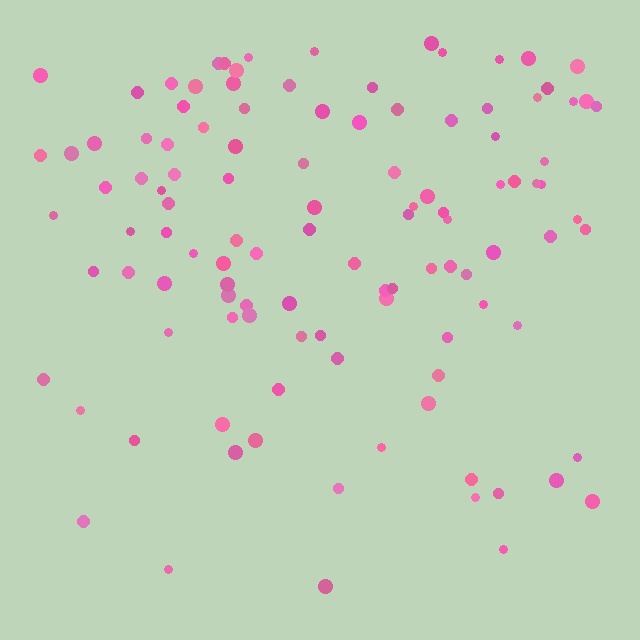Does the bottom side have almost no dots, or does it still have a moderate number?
Still a moderate number, just noticeably fewer than the top.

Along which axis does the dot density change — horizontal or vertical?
Vertical.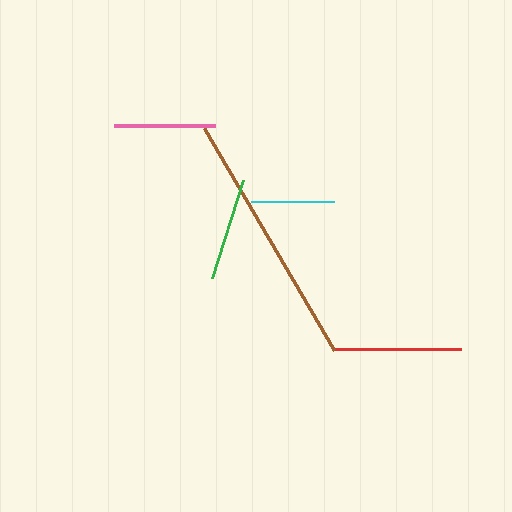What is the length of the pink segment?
The pink segment is approximately 101 pixels long.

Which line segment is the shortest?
The cyan line is the shortest at approximately 83 pixels.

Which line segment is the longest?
The brown line is the longest at approximately 257 pixels.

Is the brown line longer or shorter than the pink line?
The brown line is longer than the pink line.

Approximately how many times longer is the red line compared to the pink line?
The red line is approximately 1.3 times the length of the pink line.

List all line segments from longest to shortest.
From longest to shortest: brown, red, green, pink, cyan.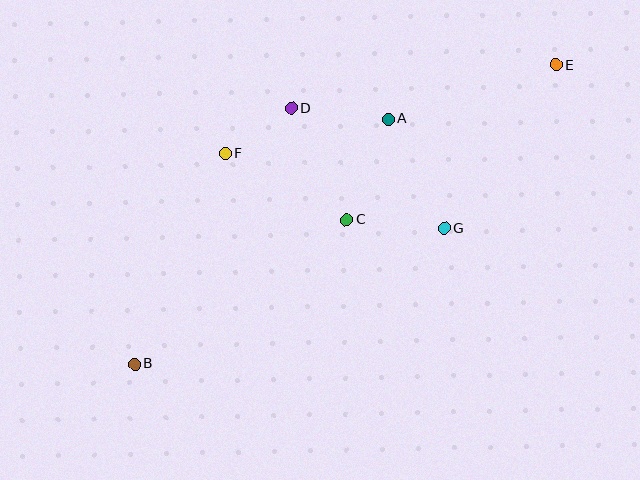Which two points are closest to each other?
Points D and F are closest to each other.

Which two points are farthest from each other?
Points B and E are farthest from each other.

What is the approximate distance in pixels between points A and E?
The distance between A and E is approximately 177 pixels.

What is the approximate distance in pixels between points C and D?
The distance between C and D is approximately 124 pixels.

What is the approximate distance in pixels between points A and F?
The distance between A and F is approximately 166 pixels.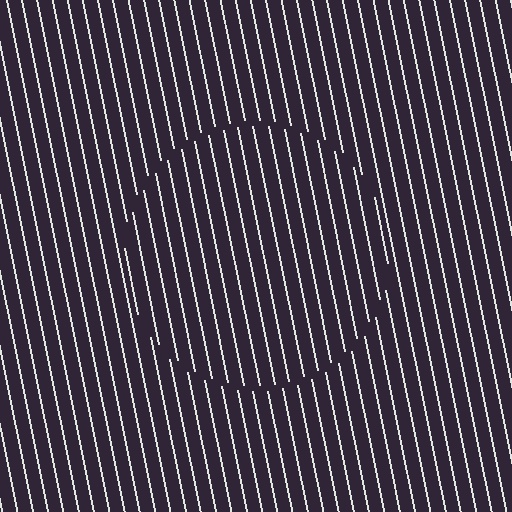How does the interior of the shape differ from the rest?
The interior of the shape contains the same grating, shifted by half a period — the contour is defined by the phase discontinuity where line-ends from the inner and outer gratings abut.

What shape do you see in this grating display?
An illusory circle. The interior of the shape contains the same grating, shifted by half a period — the contour is defined by the phase discontinuity where line-ends from the inner and outer gratings abut.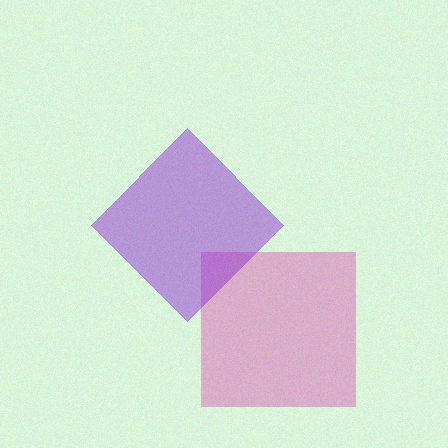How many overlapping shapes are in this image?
There are 2 overlapping shapes in the image.